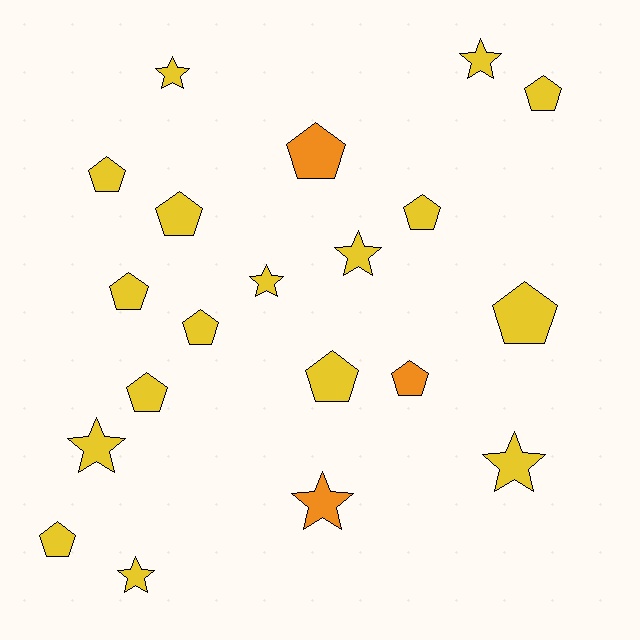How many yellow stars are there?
There are 7 yellow stars.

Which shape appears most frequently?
Pentagon, with 12 objects.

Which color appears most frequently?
Yellow, with 17 objects.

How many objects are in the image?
There are 20 objects.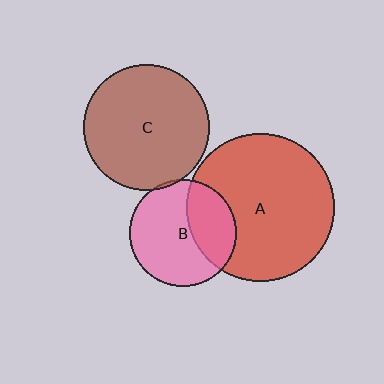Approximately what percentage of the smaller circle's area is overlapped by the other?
Approximately 35%.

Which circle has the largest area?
Circle A (red).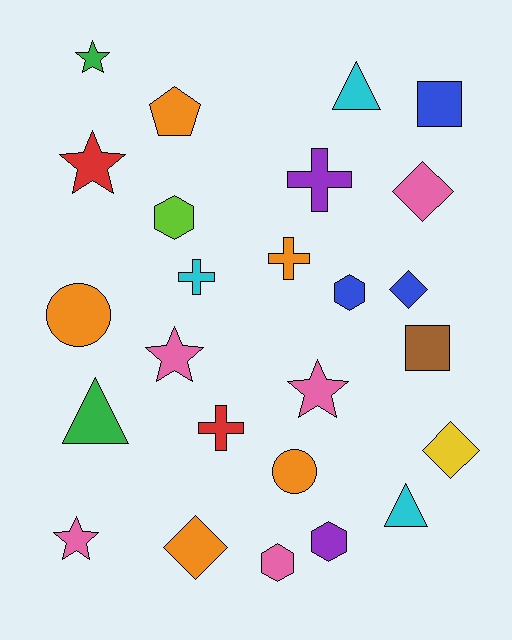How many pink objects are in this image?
There are 5 pink objects.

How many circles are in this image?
There are 2 circles.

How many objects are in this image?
There are 25 objects.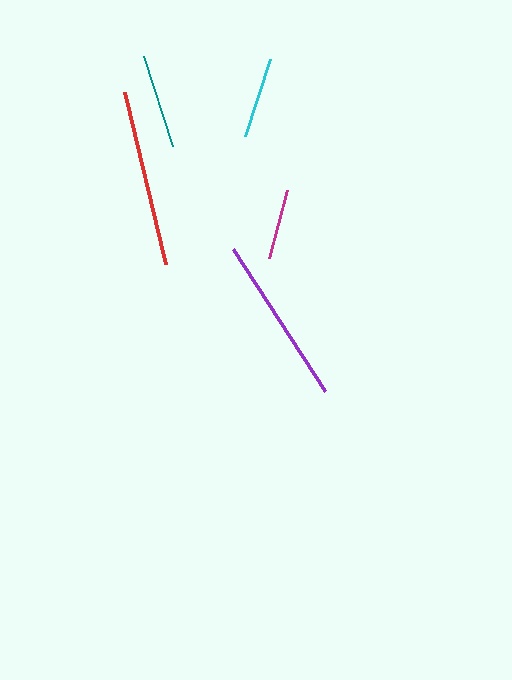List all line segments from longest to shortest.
From longest to shortest: red, purple, teal, cyan, magenta.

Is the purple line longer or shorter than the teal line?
The purple line is longer than the teal line.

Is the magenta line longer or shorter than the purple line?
The purple line is longer than the magenta line.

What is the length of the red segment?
The red segment is approximately 177 pixels long.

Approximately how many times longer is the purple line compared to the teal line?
The purple line is approximately 1.8 times the length of the teal line.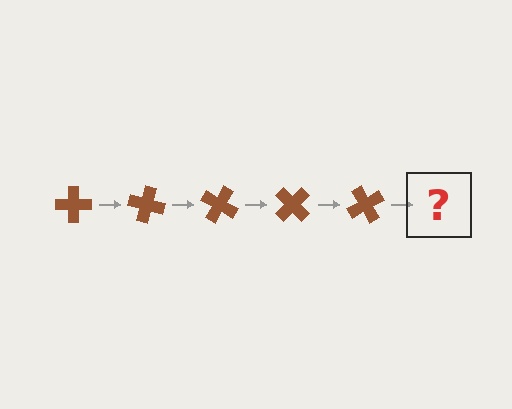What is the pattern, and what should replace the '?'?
The pattern is that the cross rotates 15 degrees each step. The '?' should be a brown cross rotated 75 degrees.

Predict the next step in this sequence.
The next step is a brown cross rotated 75 degrees.